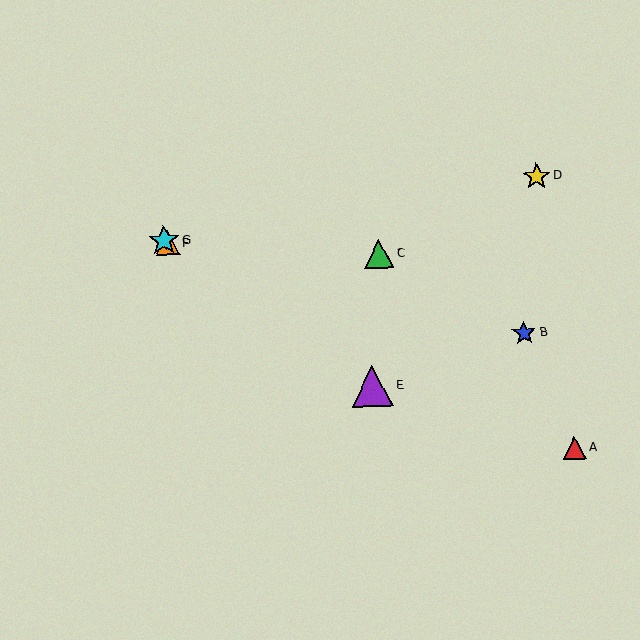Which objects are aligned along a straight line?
Objects E, F, G are aligned along a straight line.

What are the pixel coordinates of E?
Object E is at (372, 386).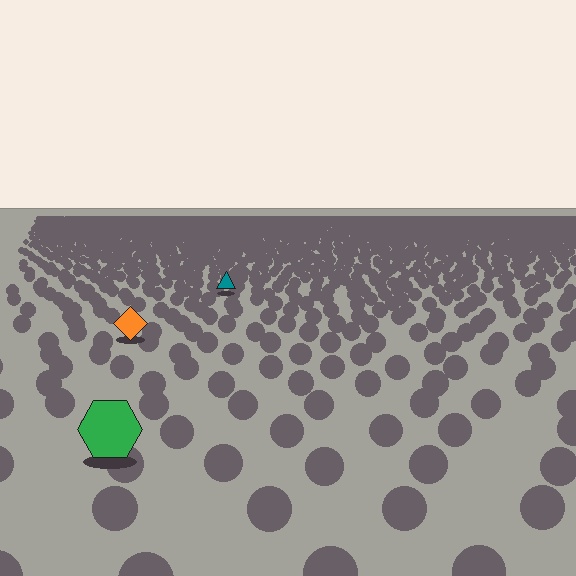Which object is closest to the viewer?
The green hexagon is closest. The texture marks near it are larger and more spread out.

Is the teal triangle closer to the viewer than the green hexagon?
No. The green hexagon is closer — you can tell from the texture gradient: the ground texture is coarser near it.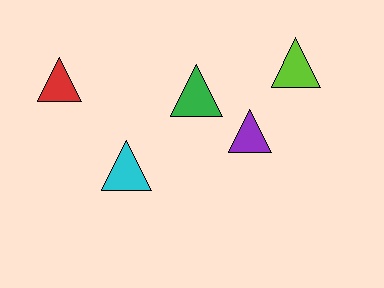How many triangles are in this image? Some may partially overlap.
There are 5 triangles.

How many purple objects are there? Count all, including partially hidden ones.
There is 1 purple object.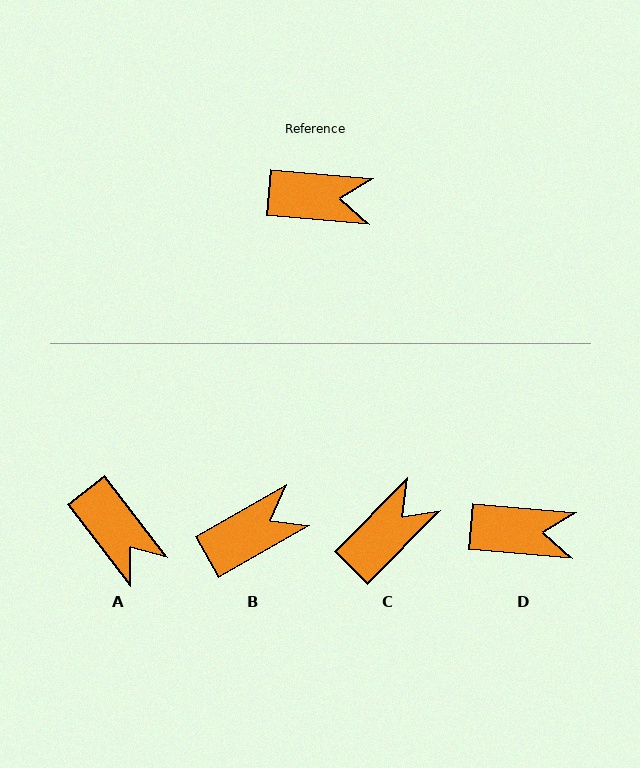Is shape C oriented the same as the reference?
No, it is off by about 50 degrees.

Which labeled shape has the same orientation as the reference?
D.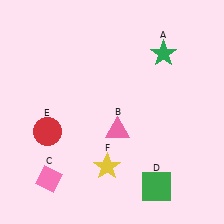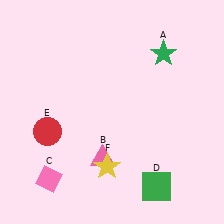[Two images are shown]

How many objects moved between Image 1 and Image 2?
1 object moved between the two images.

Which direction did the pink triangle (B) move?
The pink triangle (B) moved down.